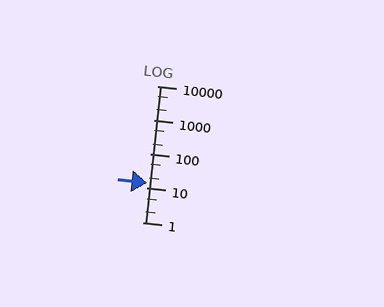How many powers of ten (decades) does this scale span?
The scale spans 4 decades, from 1 to 10000.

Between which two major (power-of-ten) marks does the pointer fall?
The pointer is between 10 and 100.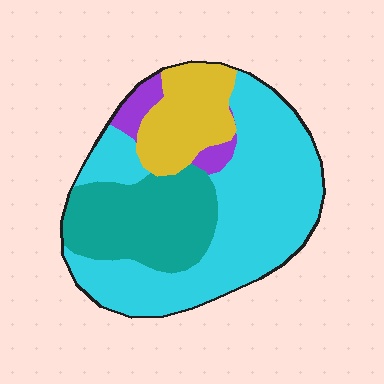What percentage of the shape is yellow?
Yellow takes up about one sixth (1/6) of the shape.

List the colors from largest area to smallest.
From largest to smallest: cyan, teal, yellow, purple.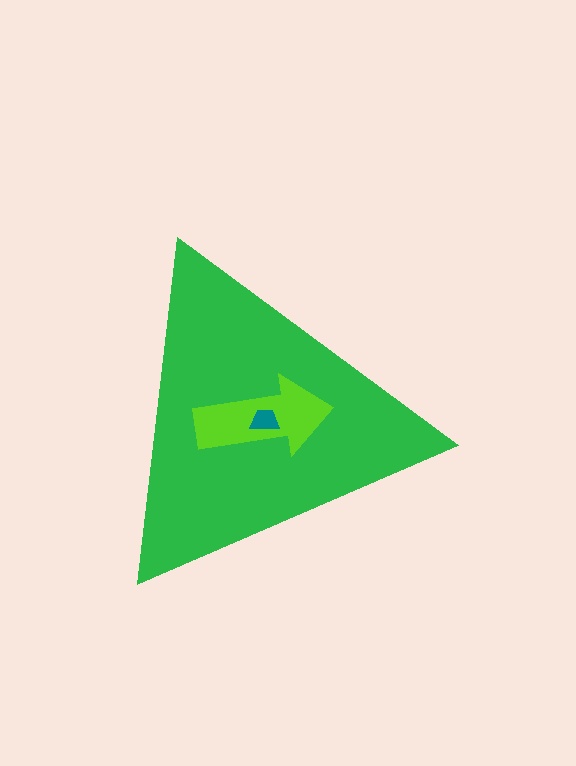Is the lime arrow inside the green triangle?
Yes.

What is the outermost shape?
The green triangle.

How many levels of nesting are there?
3.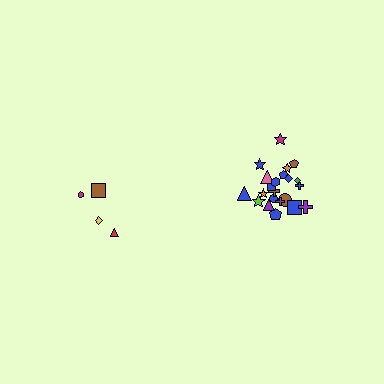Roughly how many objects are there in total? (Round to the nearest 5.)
Roughly 25 objects in total.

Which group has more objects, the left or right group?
The right group.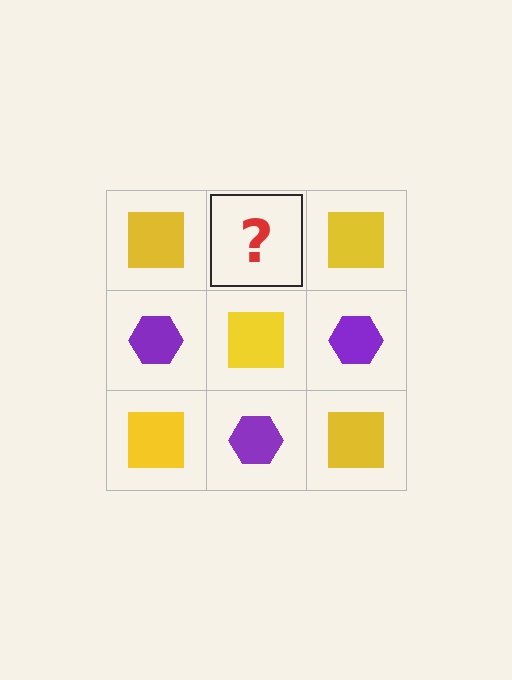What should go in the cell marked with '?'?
The missing cell should contain a purple hexagon.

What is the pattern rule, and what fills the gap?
The rule is that it alternates yellow square and purple hexagon in a checkerboard pattern. The gap should be filled with a purple hexagon.